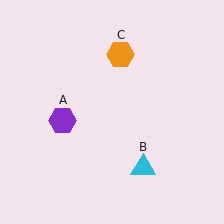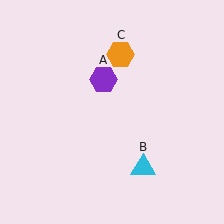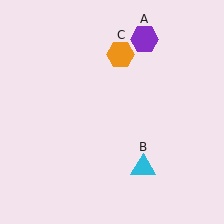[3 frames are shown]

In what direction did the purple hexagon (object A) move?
The purple hexagon (object A) moved up and to the right.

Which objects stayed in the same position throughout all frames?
Cyan triangle (object B) and orange hexagon (object C) remained stationary.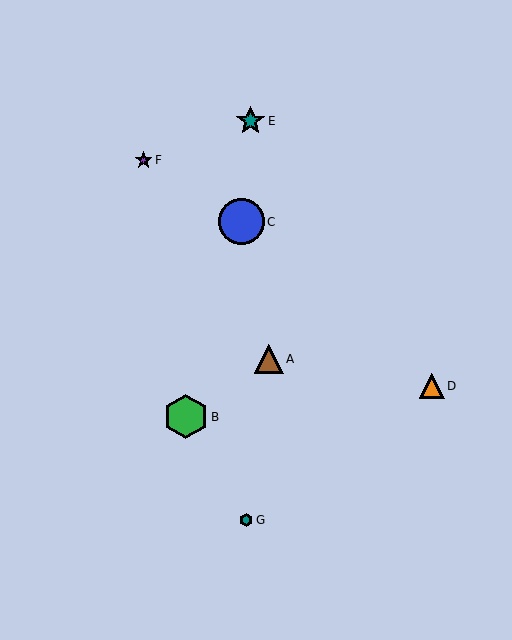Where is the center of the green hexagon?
The center of the green hexagon is at (186, 417).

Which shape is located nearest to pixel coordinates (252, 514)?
The teal hexagon (labeled G) at (246, 520) is nearest to that location.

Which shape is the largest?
The blue circle (labeled C) is the largest.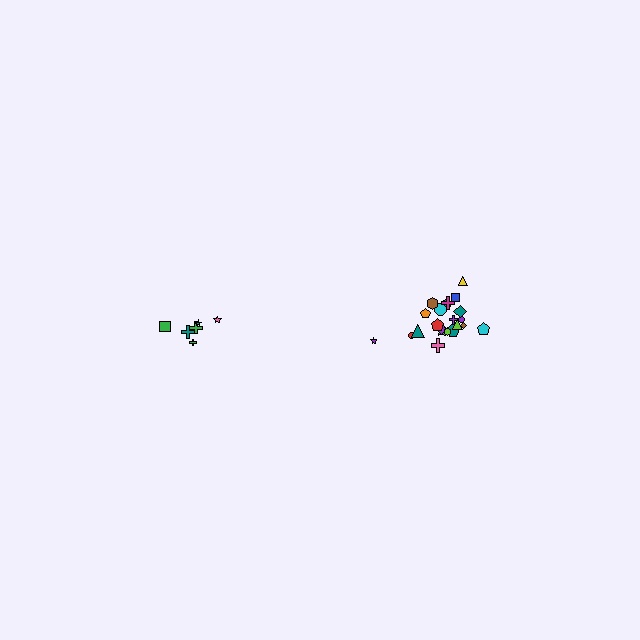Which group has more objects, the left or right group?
The right group.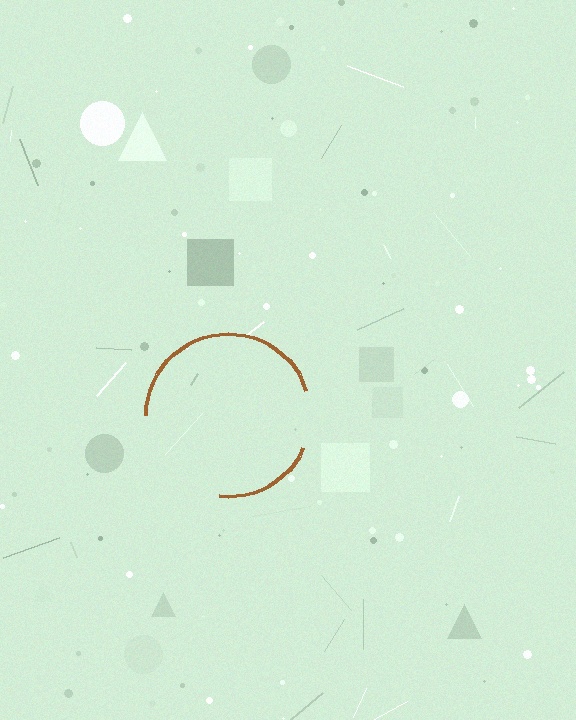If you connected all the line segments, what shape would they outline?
They would outline a circle.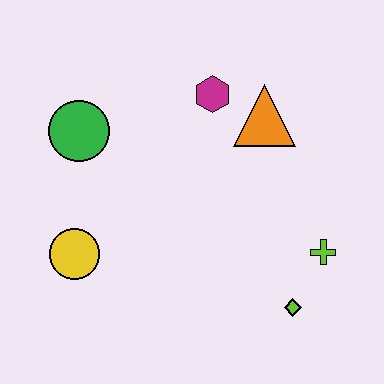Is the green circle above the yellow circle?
Yes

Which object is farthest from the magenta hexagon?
The lime diamond is farthest from the magenta hexagon.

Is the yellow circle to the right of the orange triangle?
No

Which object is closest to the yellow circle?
The green circle is closest to the yellow circle.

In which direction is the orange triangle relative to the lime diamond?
The orange triangle is above the lime diamond.